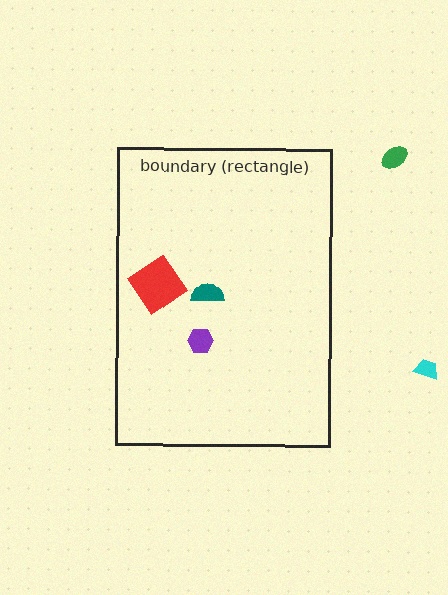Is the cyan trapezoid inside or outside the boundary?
Outside.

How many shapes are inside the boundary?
3 inside, 2 outside.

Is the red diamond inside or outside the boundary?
Inside.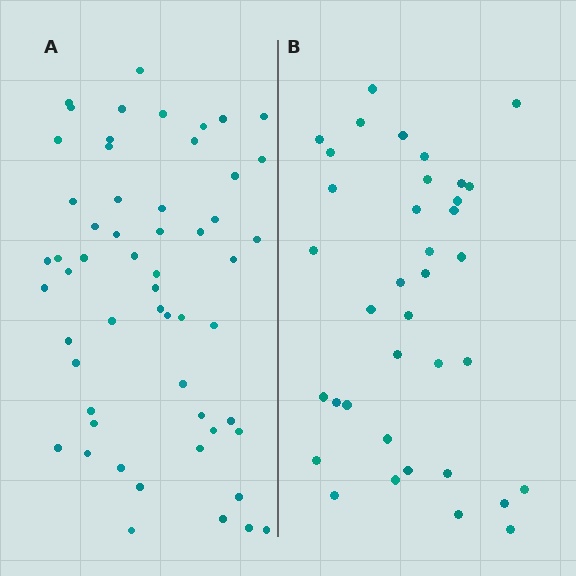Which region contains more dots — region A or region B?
Region A (the left region) has more dots.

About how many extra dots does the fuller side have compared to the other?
Region A has approximately 20 more dots than region B.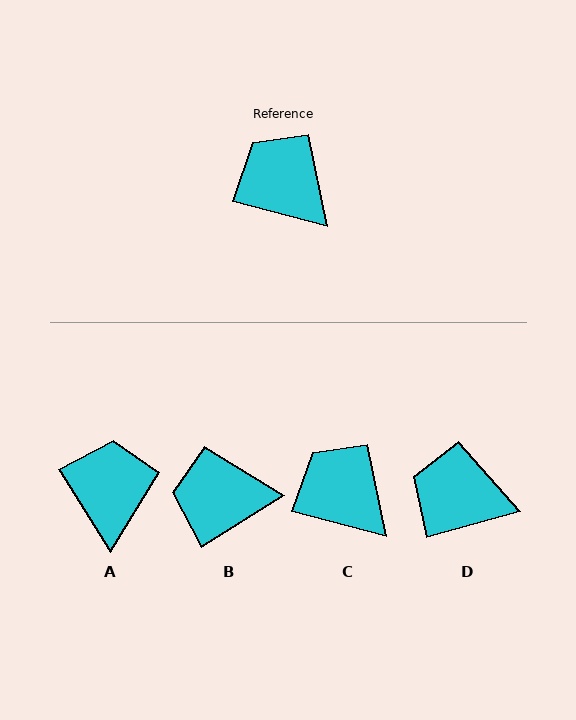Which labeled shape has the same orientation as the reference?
C.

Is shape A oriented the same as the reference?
No, it is off by about 43 degrees.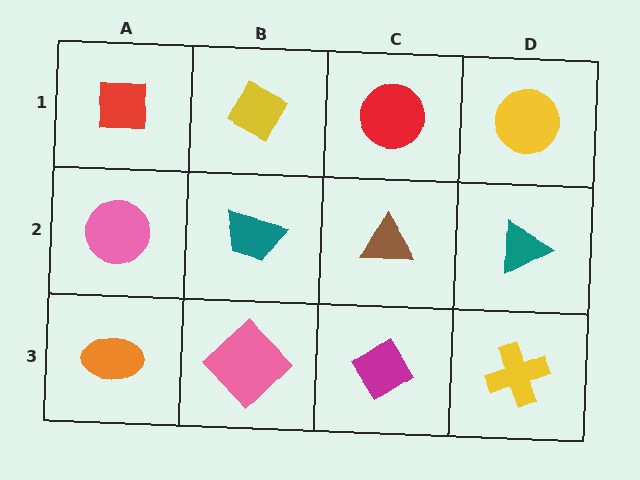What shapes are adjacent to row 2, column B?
A yellow diamond (row 1, column B), a pink diamond (row 3, column B), a pink circle (row 2, column A), a brown triangle (row 2, column C).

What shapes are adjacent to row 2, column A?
A red square (row 1, column A), an orange ellipse (row 3, column A), a teal trapezoid (row 2, column B).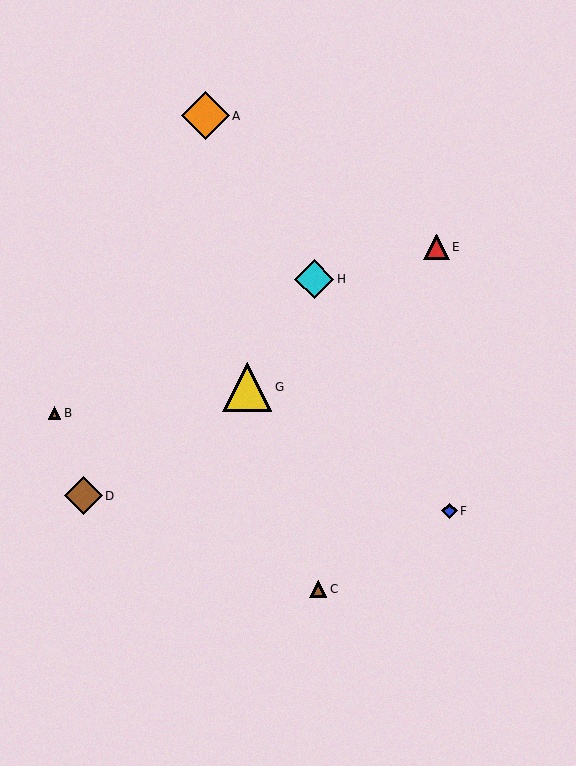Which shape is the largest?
The yellow triangle (labeled G) is the largest.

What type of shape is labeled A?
Shape A is an orange diamond.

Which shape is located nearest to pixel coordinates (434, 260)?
The red triangle (labeled E) at (437, 247) is nearest to that location.